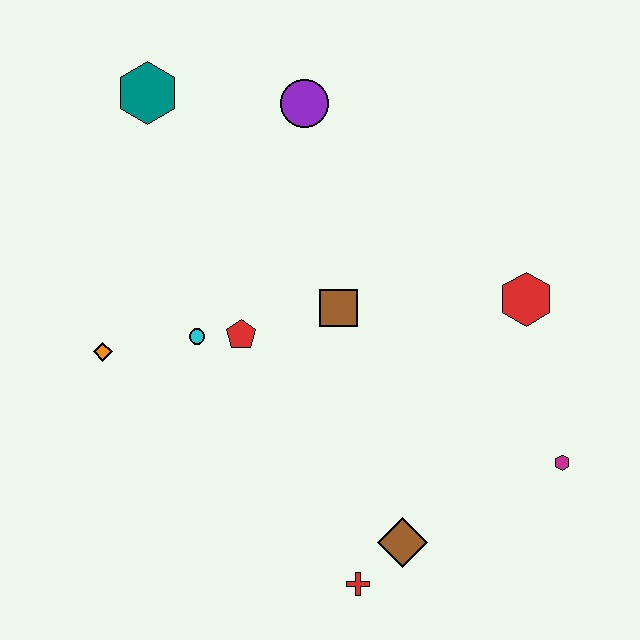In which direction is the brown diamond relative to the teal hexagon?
The brown diamond is below the teal hexagon.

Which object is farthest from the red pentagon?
The magenta hexagon is farthest from the red pentagon.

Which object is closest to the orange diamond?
The cyan circle is closest to the orange diamond.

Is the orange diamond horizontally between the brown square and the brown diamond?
No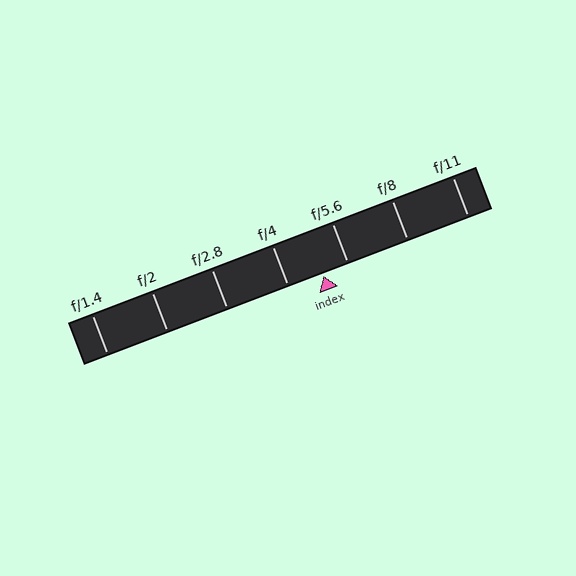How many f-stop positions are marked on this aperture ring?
There are 7 f-stop positions marked.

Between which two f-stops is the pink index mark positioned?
The index mark is between f/4 and f/5.6.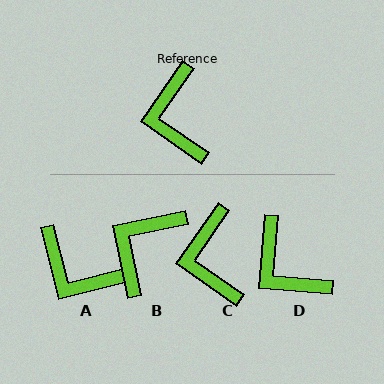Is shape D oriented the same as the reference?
No, it is off by about 31 degrees.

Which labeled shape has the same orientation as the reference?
C.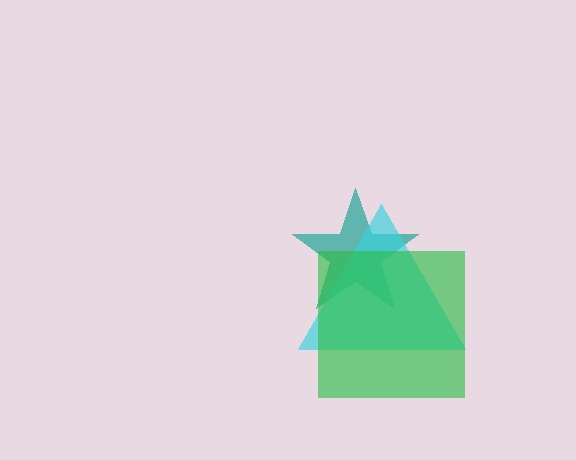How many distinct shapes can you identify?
There are 3 distinct shapes: a teal star, a cyan triangle, a green square.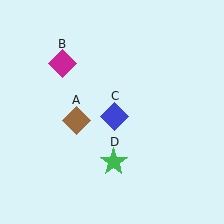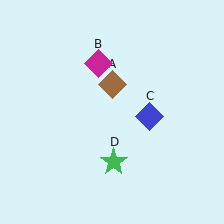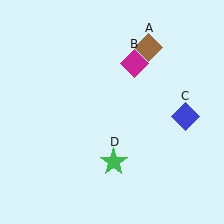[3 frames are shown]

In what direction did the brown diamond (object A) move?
The brown diamond (object A) moved up and to the right.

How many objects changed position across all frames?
3 objects changed position: brown diamond (object A), magenta diamond (object B), blue diamond (object C).